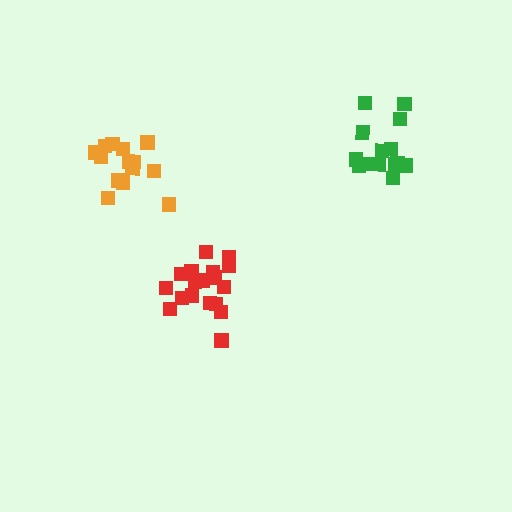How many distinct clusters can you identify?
There are 3 distinct clusters.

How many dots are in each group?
Group 1: 19 dots, Group 2: 14 dots, Group 3: 14 dots (47 total).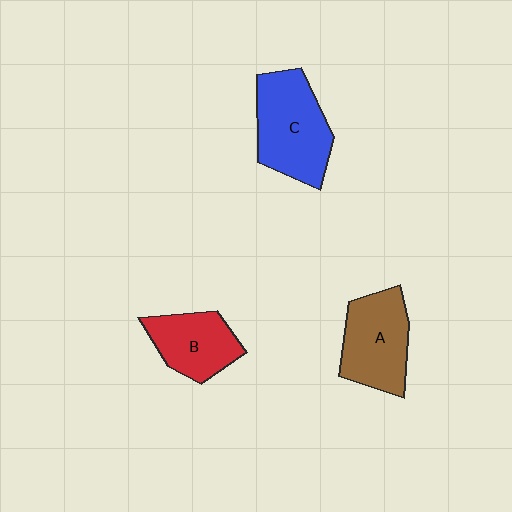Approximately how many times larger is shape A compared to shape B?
Approximately 1.2 times.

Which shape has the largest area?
Shape C (blue).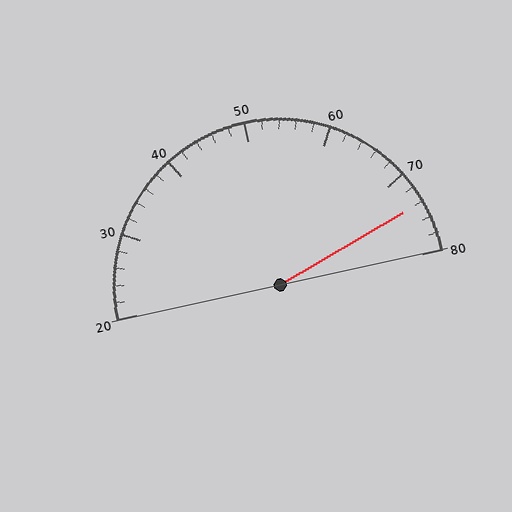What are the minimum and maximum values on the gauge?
The gauge ranges from 20 to 80.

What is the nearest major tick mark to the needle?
The nearest major tick mark is 70.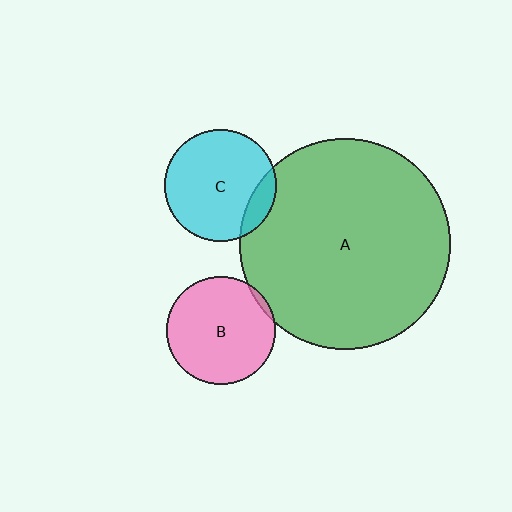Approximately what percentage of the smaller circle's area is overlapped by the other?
Approximately 5%.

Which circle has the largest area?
Circle A (green).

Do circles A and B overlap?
Yes.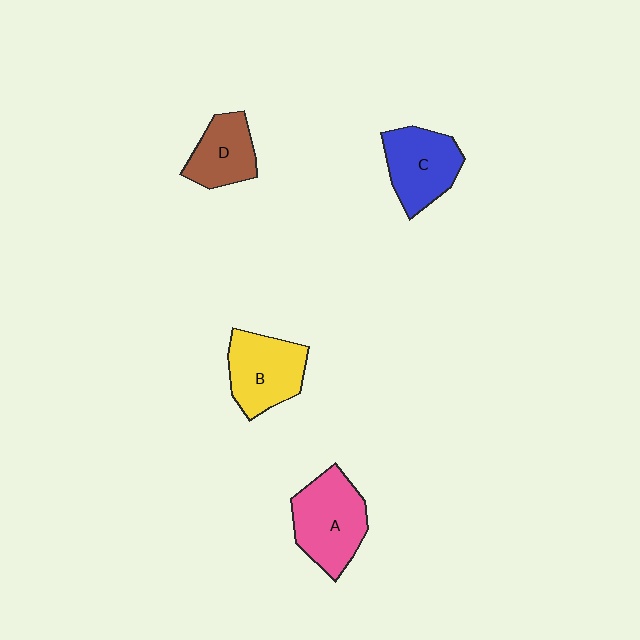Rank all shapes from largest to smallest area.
From largest to smallest: A (pink), B (yellow), C (blue), D (brown).